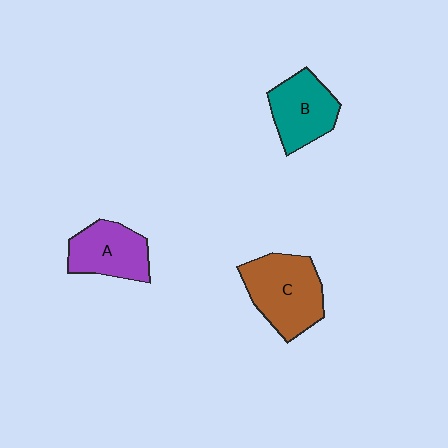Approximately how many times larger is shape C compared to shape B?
Approximately 1.3 times.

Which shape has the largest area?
Shape C (brown).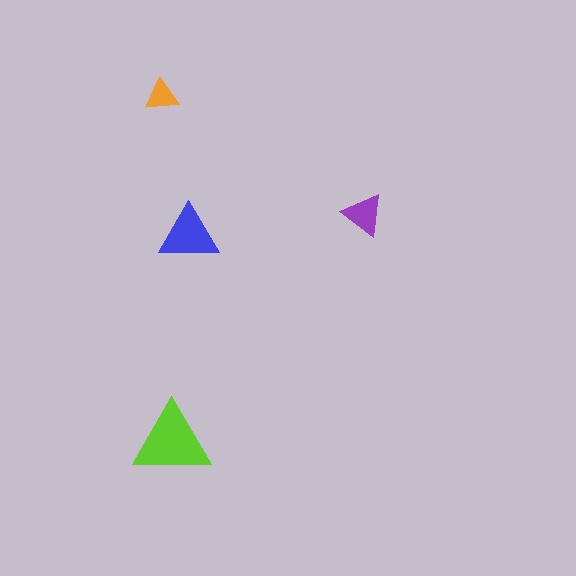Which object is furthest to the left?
The orange triangle is leftmost.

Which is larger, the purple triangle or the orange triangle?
The purple one.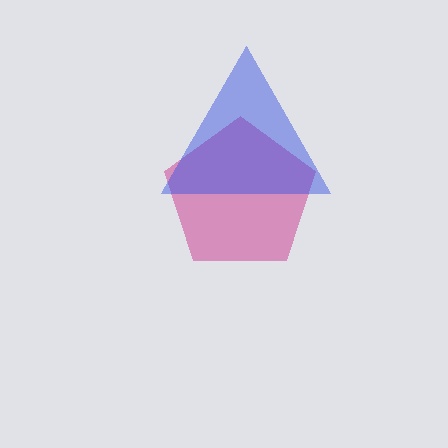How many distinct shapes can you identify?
There are 2 distinct shapes: a magenta pentagon, a blue triangle.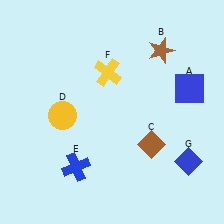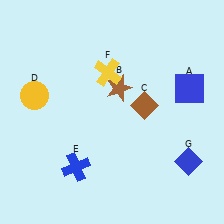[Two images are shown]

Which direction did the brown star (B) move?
The brown star (B) moved left.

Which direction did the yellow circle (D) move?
The yellow circle (D) moved left.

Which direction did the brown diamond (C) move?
The brown diamond (C) moved up.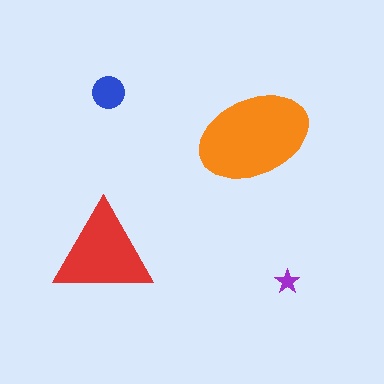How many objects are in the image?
There are 4 objects in the image.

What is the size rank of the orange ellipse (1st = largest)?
1st.